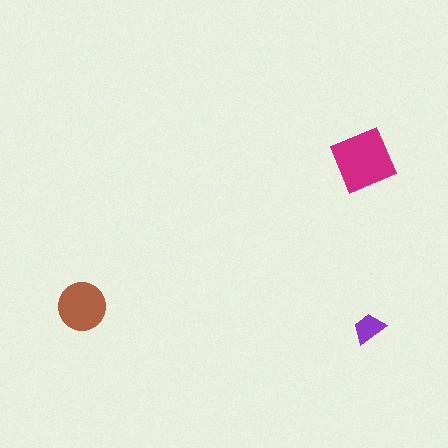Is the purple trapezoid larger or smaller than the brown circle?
Smaller.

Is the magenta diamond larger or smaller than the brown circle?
Larger.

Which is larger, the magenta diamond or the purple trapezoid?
The magenta diamond.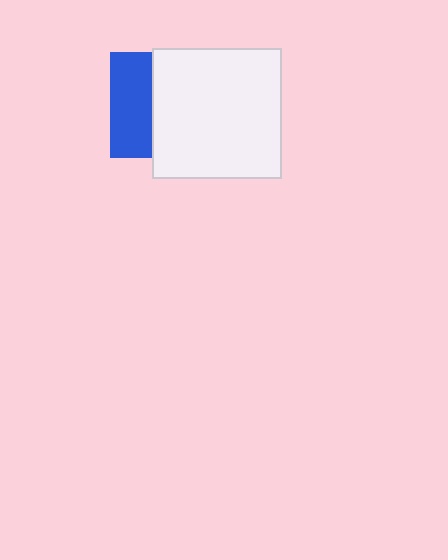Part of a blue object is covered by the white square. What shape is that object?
It is a square.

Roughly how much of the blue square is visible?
A small part of it is visible (roughly 40%).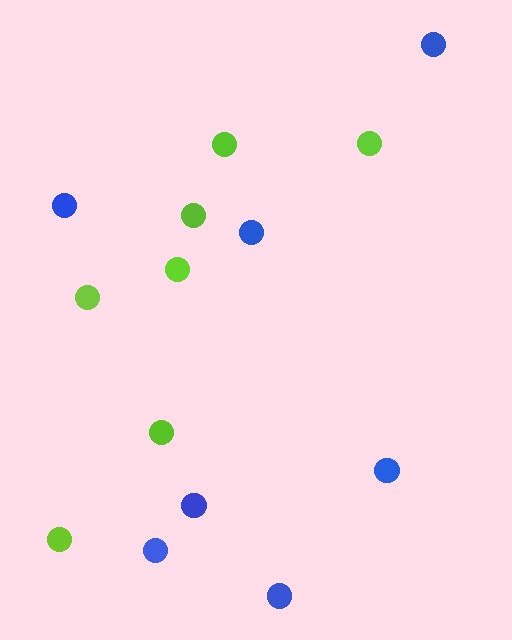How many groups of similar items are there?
There are 2 groups: one group of lime circles (7) and one group of blue circles (7).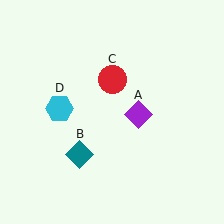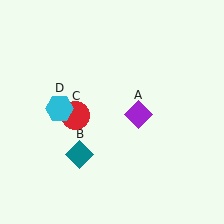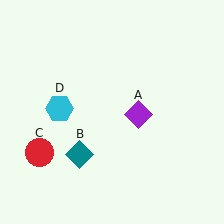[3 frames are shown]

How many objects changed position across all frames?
1 object changed position: red circle (object C).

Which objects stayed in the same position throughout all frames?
Purple diamond (object A) and teal diamond (object B) and cyan hexagon (object D) remained stationary.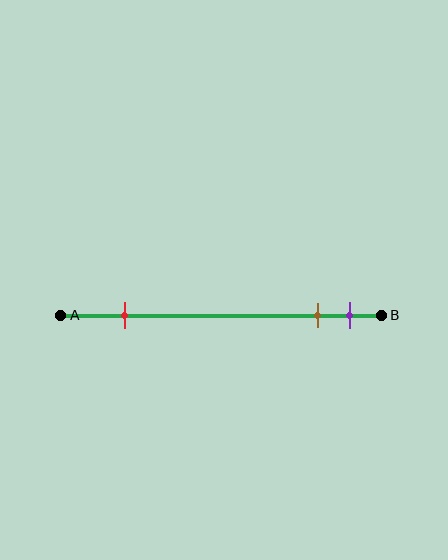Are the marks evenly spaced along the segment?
No, the marks are not evenly spaced.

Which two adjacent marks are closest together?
The brown and purple marks are the closest adjacent pair.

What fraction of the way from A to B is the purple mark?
The purple mark is approximately 90% (0.9) of the way from A to B.